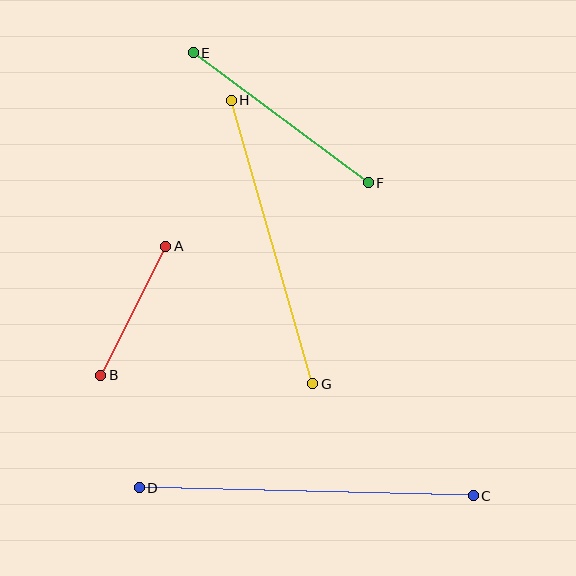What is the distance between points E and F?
The distance is approximately 218 pixels.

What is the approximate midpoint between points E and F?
The midpoint is at approximately (281, 118) pixels.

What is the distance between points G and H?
The distance is approximately 295 pixels.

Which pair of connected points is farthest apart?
Points C and D are farthest apart.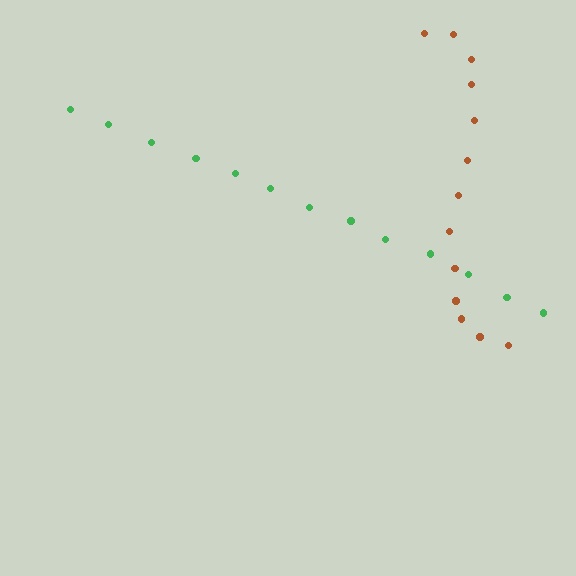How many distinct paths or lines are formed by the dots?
There are 2 distinct paths.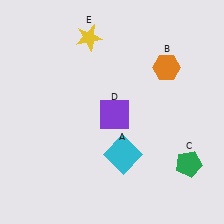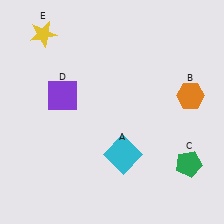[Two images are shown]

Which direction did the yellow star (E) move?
The yellow star (E) moved left.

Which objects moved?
The objects that moved are: the orange hexagon (B), the purple square (D), the yellow star (E).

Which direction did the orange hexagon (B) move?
The orange hexagon (B) moved down.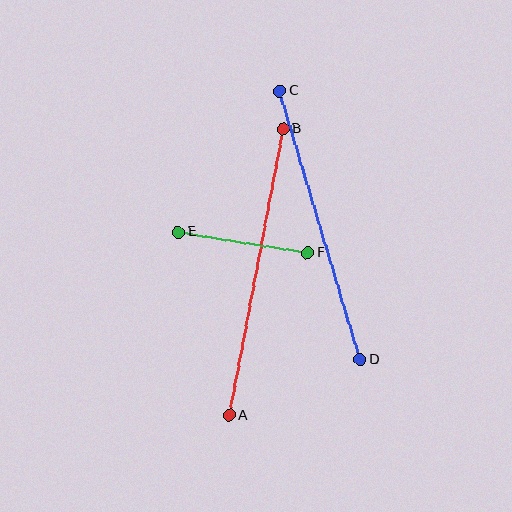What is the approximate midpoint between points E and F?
The midpoint is at approximately (243, 243) pixels.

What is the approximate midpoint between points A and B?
The midpoint is at approximately (256, 272) pixels.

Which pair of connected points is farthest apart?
Points A and B are farthest apart.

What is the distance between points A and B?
The distance is approximately 291 pixels.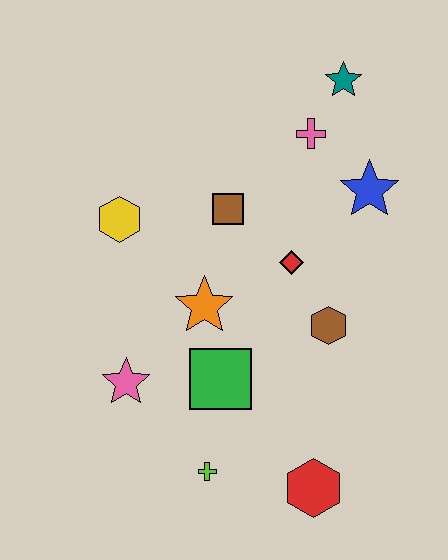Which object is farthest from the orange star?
The teal star is farthest from the orange star.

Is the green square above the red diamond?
No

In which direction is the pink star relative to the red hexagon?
The pink star is to the left of the red hexagon.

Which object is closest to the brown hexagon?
The red diamond is closest to the brown hexagon.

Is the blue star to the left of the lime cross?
No